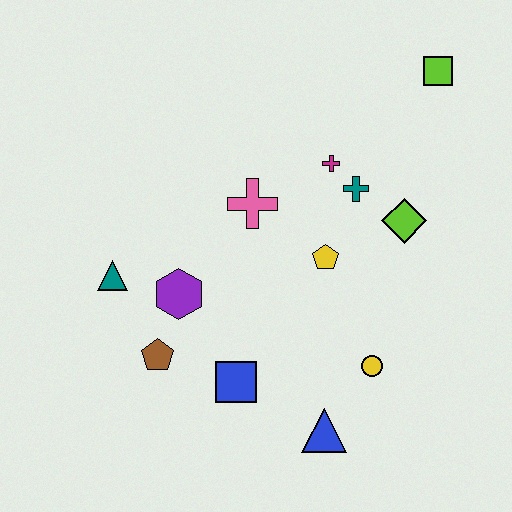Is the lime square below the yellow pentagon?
No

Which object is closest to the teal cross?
The magenta cross is closest to the teal cross.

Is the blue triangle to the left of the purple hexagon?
No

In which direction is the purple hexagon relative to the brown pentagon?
The purple hexagon is above the brown pentagon.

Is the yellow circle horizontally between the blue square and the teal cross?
No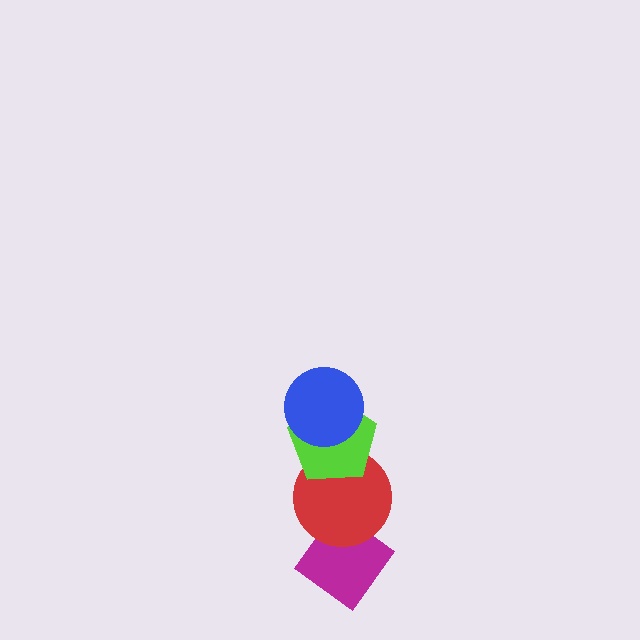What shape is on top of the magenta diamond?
The red circle is on top of the magenta diamond.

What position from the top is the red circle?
The red circle is 3rd from the top.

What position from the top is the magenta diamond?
The magenta diamond is 4th from the top.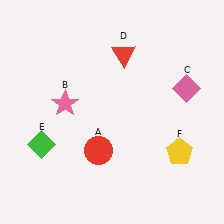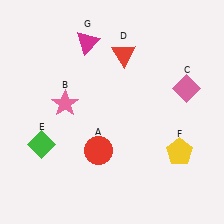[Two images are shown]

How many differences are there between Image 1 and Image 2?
There is 1 difference between the two images.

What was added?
A magenta triangle (G) was added in Image 2.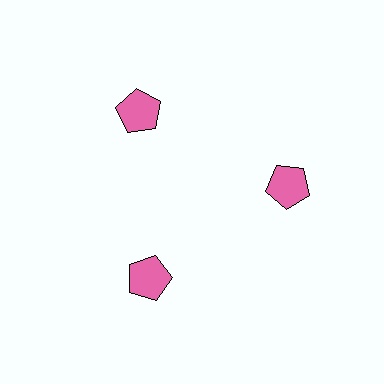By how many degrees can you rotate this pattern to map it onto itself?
The pattern maps onto itself every 120 degrees of rotation.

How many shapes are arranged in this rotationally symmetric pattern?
There are 3 shapes, arranged in 3 groups of 1.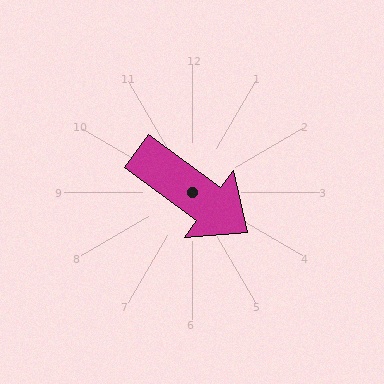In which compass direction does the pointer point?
Southeast.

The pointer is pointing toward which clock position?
Roughly 4 o'clock.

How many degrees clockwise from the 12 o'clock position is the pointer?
Approximately 126 degrees.